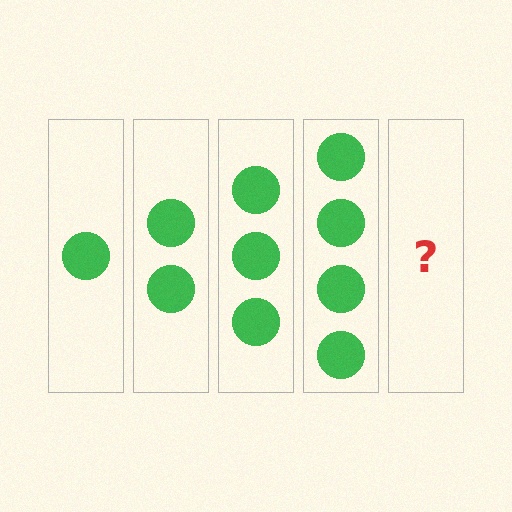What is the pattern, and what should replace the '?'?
The pattern is that each step adds one more circle. The '?' should be 5 circles.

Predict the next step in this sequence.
The next step is 5 circles.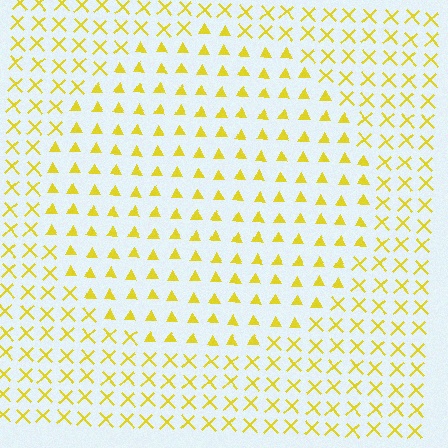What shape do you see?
I see a circle.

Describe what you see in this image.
The image is filled with small yellow elements arranged in a uniform grid. A circle-shaped region contains triangles, while the surrounding area contains X marks. The boundary is defined purely by the change in element shape.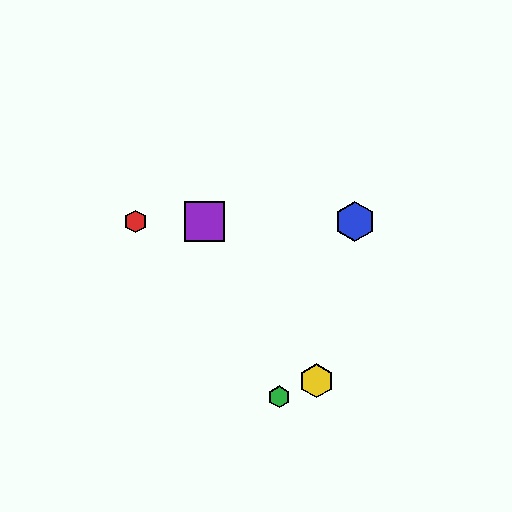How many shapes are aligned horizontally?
3 shapes (the red hexagon, the blue hexagon, the purple square) are aligned horizontally.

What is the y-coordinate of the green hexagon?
The green hexagon is at y≈397.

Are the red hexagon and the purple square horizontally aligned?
Yes, both are at y≈222.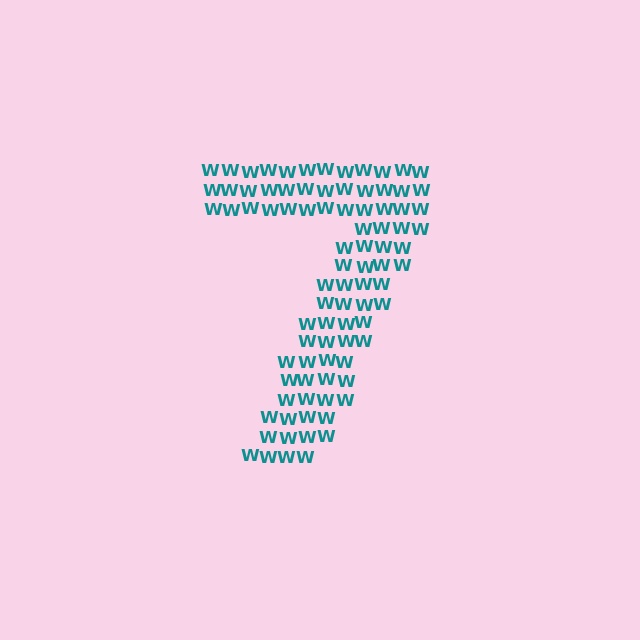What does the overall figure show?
The overall figure shows the digit 7.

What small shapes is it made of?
It is made of small letter W's.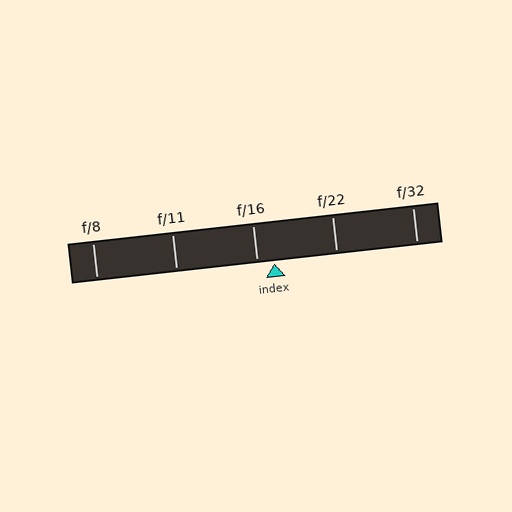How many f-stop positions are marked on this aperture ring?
There are 5 f-stop positions marked.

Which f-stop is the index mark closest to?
The index mark is closest to f/16.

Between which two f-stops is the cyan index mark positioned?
The index mark is between f/16 and f/22.